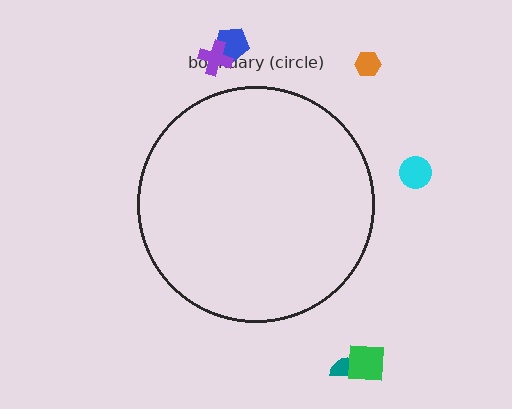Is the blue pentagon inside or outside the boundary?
Outside.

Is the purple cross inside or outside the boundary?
Outside.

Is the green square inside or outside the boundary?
Outside.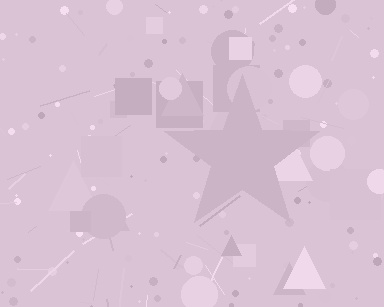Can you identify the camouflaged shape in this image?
The camouflaged shape is a star.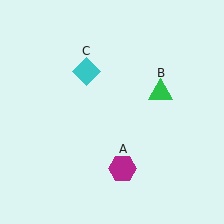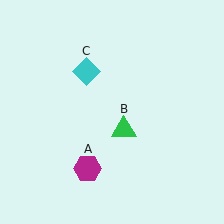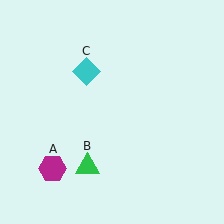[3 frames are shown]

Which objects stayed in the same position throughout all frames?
Cyan diamond (object C) remained stationary.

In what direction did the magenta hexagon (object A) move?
The magenta hexagon (object A) moved left.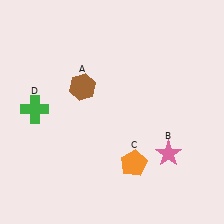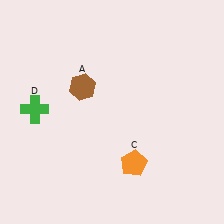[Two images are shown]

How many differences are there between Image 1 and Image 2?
There is 1 difference between the two images.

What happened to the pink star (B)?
The pink star (B) was removed in Image 2. It was in the bottom-right area of Image 1.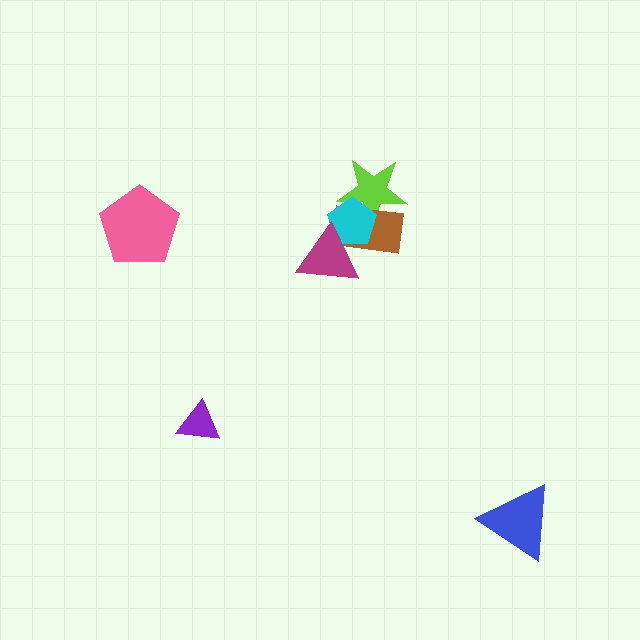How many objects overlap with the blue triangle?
0 objects overlap with the blue triangle.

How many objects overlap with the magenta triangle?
2 objects overlap with the magenta triangle.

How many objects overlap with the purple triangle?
0 objects overlap with the purple triangle.